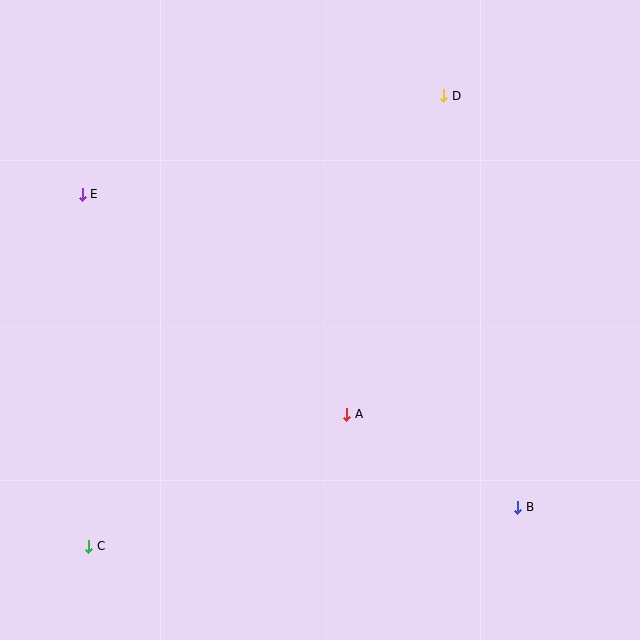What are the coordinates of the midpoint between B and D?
The midpoint between B and D is at (481, 302).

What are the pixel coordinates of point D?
Point D is at (444, 96).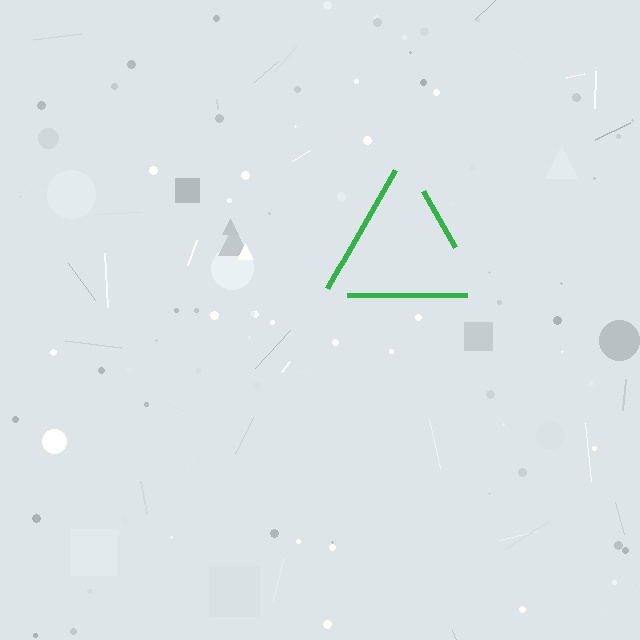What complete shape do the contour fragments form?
The contour fragments form a triangle.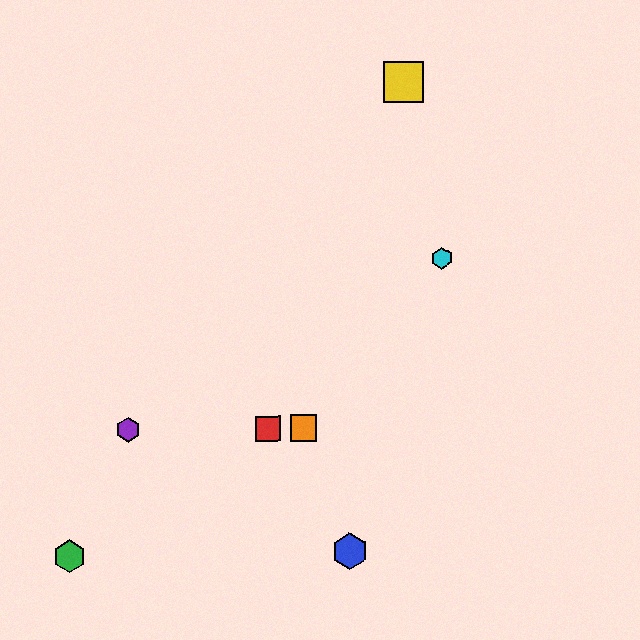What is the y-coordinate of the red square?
The red square is at y≈428.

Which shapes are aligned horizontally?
The red square, the purple hexagon, the orange square are aligned horizontally.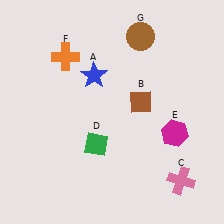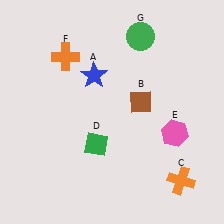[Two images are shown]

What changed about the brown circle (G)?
In Image 1, G is brown. In Image 2, it changed to green.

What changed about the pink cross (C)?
In Image 1, C is pink. In Image 2, it changed to orange.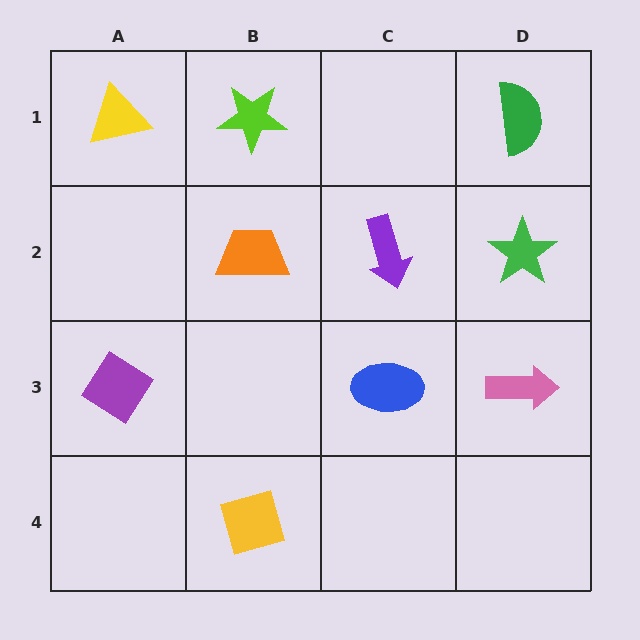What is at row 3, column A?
A purple diamond.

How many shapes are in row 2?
3 shapes.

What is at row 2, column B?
An orange trapezoid.